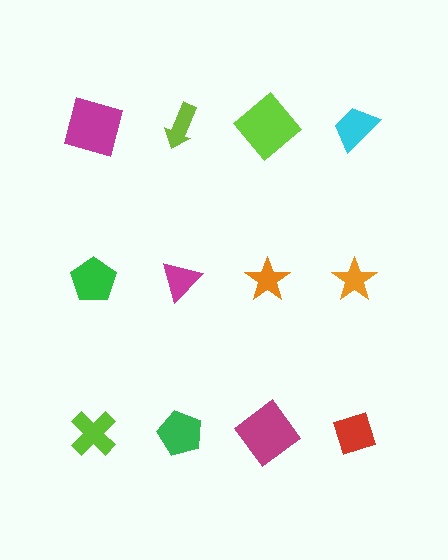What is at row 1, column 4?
A cyan trapezoid.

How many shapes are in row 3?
4 shapes.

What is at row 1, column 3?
A lime diamond.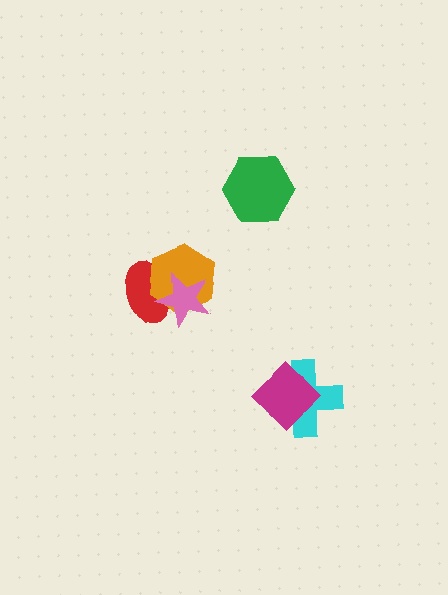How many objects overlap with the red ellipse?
2 objects overlap with the red ellipse.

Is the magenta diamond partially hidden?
No, no other shape covers it.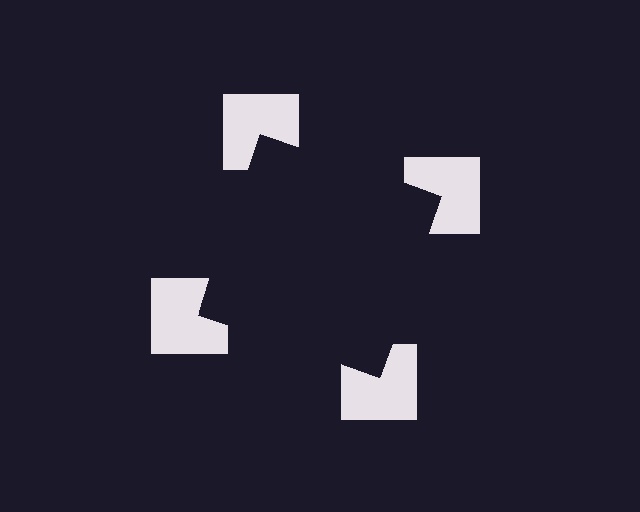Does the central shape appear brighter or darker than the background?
It typically appears slightly darker than the background, even though no actual brightness change is drawn.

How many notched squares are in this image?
There are 4 — one at each vertex of the illusory square.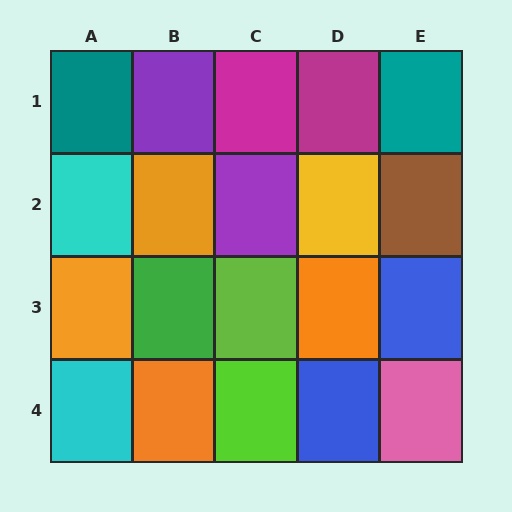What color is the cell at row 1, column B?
Purple.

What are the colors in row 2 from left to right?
Cyan, orange, purple, yellow, brown.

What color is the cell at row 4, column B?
Orange.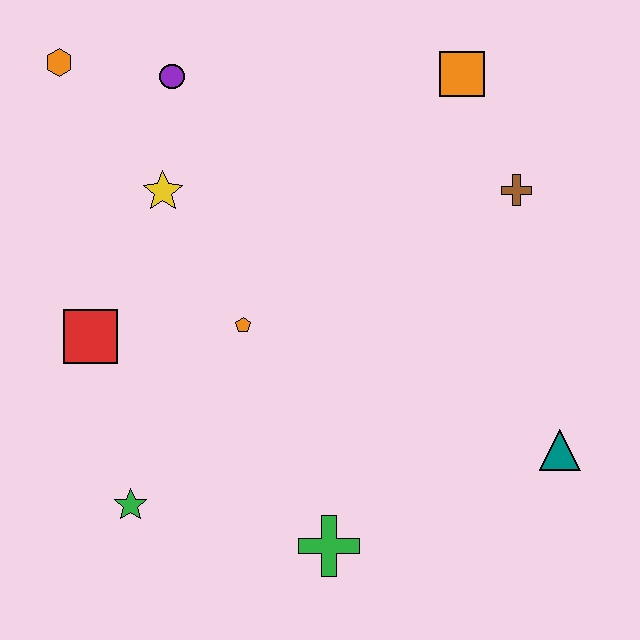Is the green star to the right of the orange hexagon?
Yes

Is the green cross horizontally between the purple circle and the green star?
No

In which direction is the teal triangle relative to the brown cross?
The teal triangle is below the brown cross.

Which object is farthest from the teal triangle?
The orange hexagon is farthest from the teal triangle.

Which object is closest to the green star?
The red square is closest to the green star.